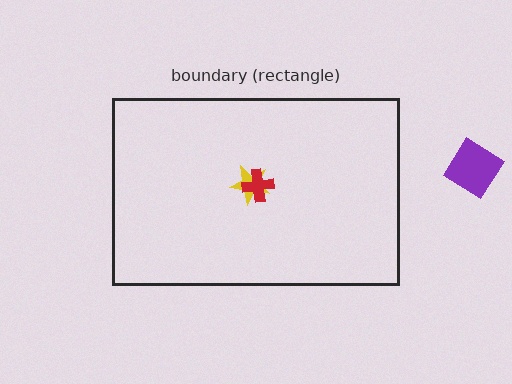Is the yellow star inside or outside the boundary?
Inside.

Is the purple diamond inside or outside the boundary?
Outside.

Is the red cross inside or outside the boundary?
Inside.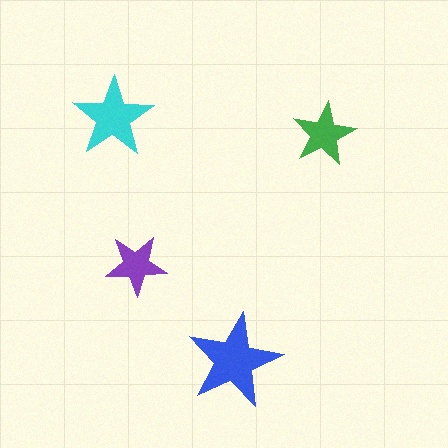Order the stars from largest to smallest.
the blue one, the cyan one, the green one, the purple one.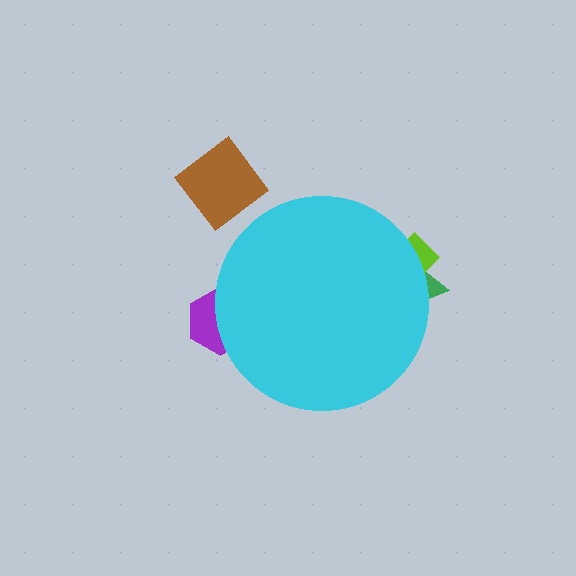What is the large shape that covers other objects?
A cyan circle.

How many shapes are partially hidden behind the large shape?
3 shapes are partially hidden.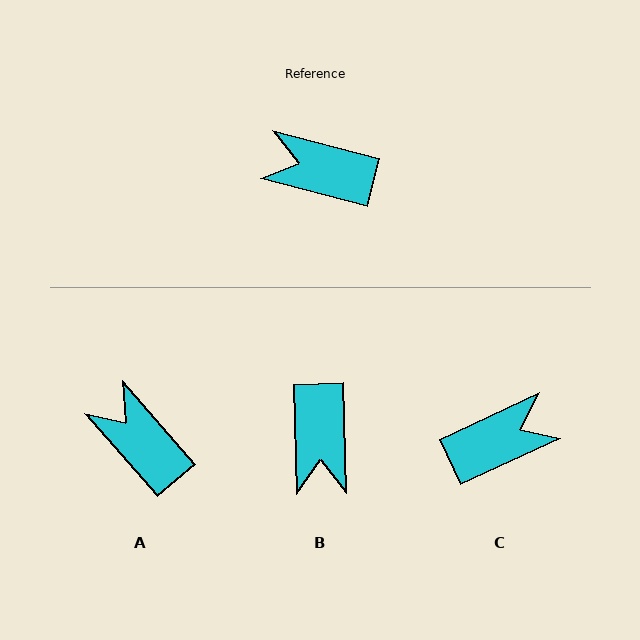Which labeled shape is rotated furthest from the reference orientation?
C, about 141 degrees away.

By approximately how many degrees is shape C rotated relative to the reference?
Approximately 141 degrees clockwise.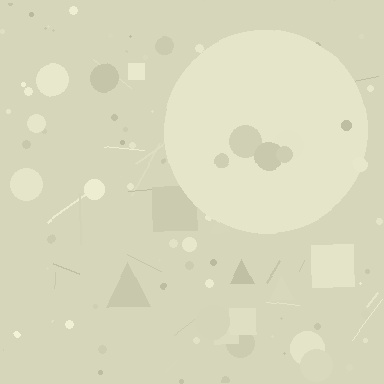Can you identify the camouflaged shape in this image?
The camouflaged shape is a circle.